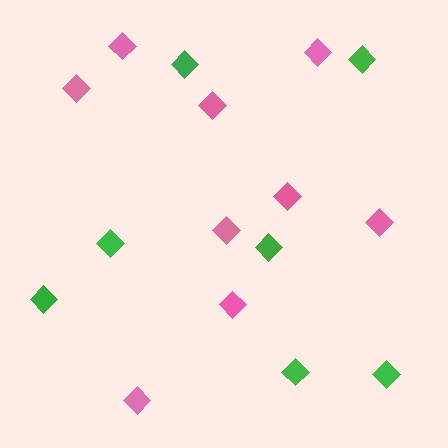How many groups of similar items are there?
There are 2 groups: one group of pink diamonds (9) and one group of green diamonds (7).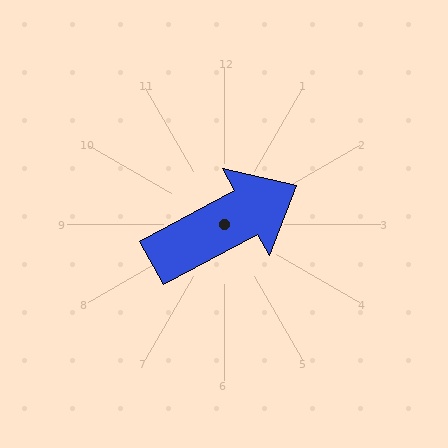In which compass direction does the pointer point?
Northeast.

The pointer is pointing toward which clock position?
Roughly 2 o'clock.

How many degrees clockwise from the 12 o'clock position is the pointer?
Approximately 62 degrees.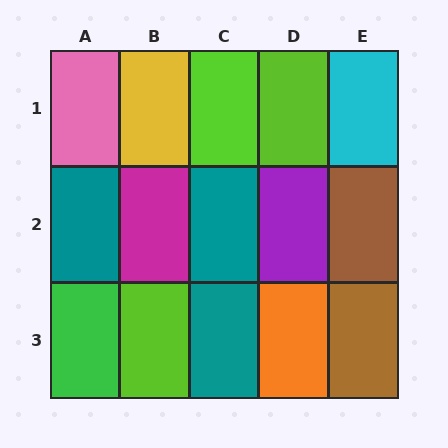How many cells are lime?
3 cells are lime.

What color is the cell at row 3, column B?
Lime.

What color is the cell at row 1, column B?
Yellow.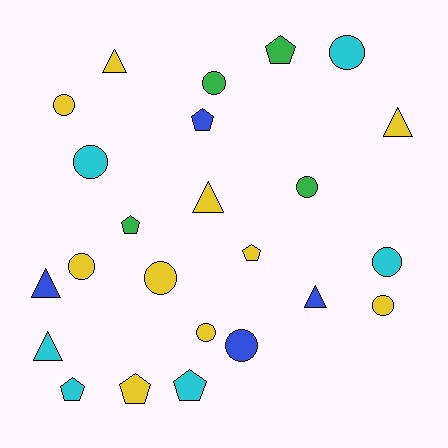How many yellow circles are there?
There are 5 yellow circles.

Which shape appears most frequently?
Circle, with 11 objects.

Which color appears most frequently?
Yellow, with 10 objects.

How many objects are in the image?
There are 24 objects.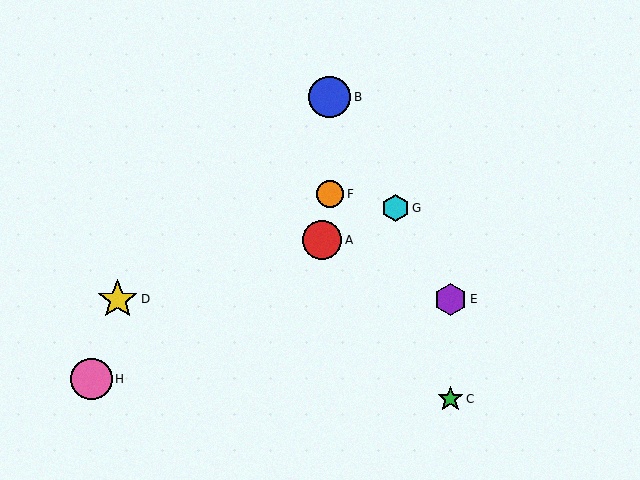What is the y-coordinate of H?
Object H is at y≈379.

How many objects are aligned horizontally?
2 objects (D, E) are aligned horizontally.